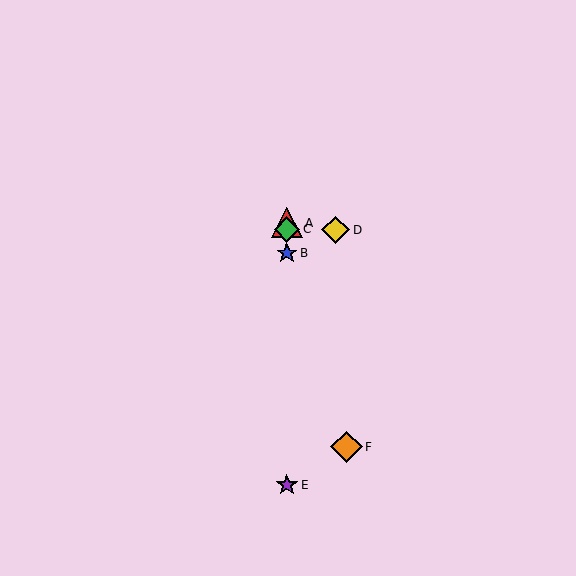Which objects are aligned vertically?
Objects A, B, C, E are aligned vertically.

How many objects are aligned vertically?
4 objects (A, B, C, E) are aligned vertically.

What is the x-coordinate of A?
Object A is at x≈287.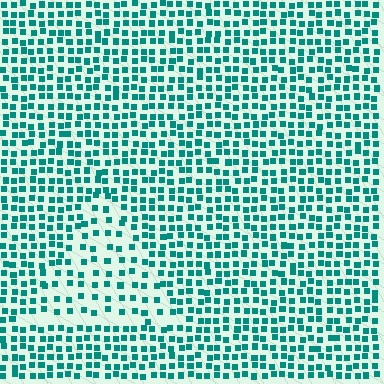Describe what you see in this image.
The image contains small teal elements arranged at two different densities. A triangle-shaped region is visible where the elements are less densely packed than the surrounding area.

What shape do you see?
I see a triangle.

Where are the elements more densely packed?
The elements are more densely packed outside the triangle boundary.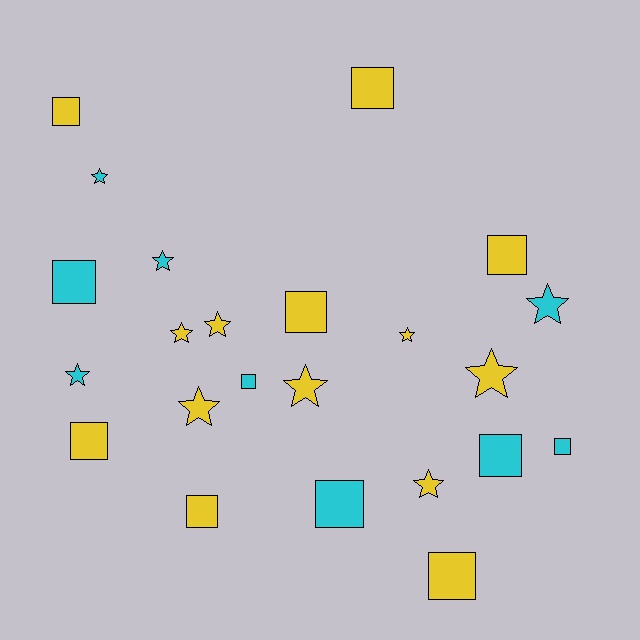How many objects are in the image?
There are 23 objects.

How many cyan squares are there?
There are 5 cyan squares.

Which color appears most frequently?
Yellow, with 14 objects.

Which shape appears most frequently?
Square, with 12 objects.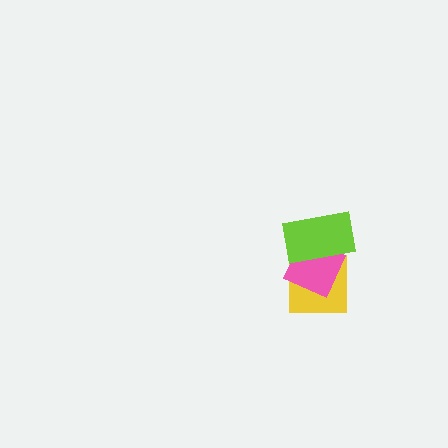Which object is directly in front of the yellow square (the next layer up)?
The pink diamond is directly in front of the yellow square.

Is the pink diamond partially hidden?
Yes, it is partially covered by another shape.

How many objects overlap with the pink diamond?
2 objects overlap with the pink diamond.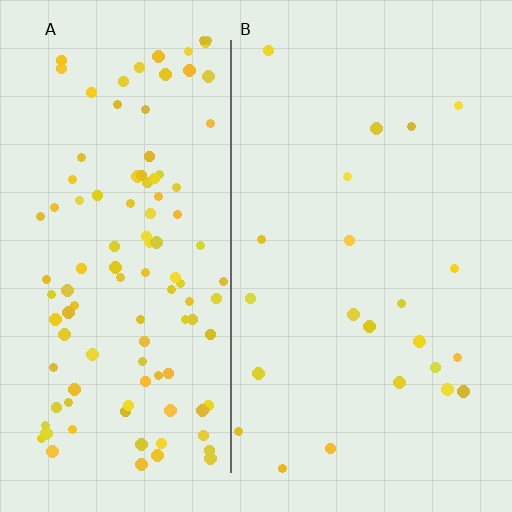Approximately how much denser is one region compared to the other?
Approximately 5.0× — region A over region B.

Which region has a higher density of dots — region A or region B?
A (the left).